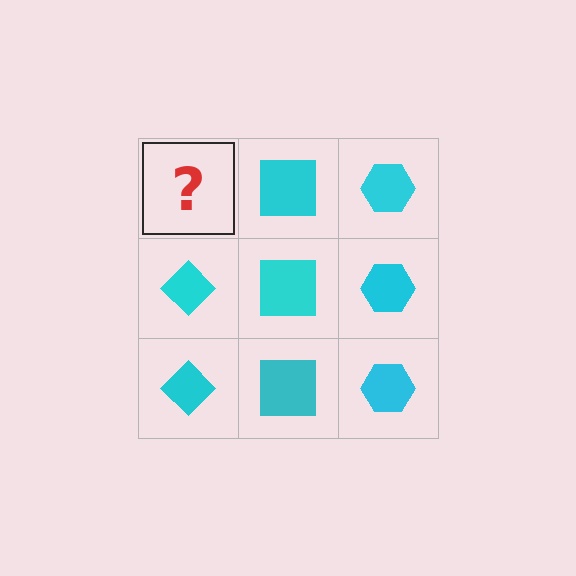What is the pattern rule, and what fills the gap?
The rule is that each column has a consistent shape. The gap should be filled with a cyan diamond.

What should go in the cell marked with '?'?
The missing cell should contain a cyan diamond.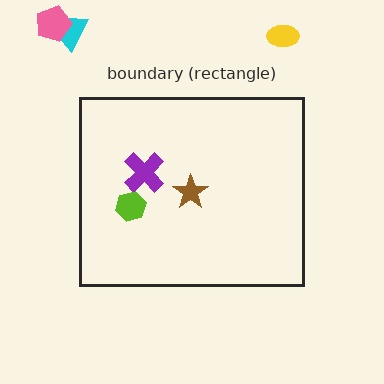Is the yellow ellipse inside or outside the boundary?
Outside.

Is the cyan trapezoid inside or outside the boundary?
Outside.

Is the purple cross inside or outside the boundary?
Inside.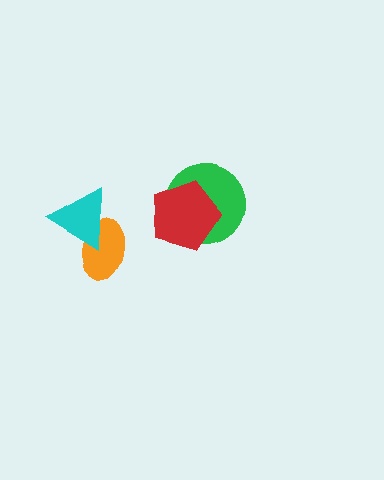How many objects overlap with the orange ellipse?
1 object overlaps with the orange ellipse.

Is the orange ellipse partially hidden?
Yes, it is partially covered by another shape.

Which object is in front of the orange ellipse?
The cyan triangle is in front of the orange ellipse.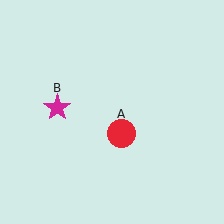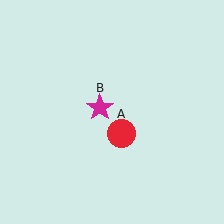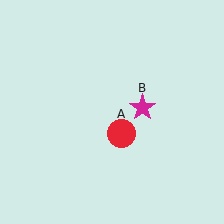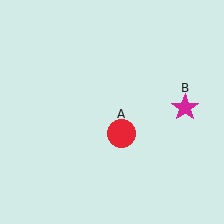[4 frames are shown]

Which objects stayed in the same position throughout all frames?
Red circle (object A) remained stationary.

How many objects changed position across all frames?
1 object changed position: magenta star (object B).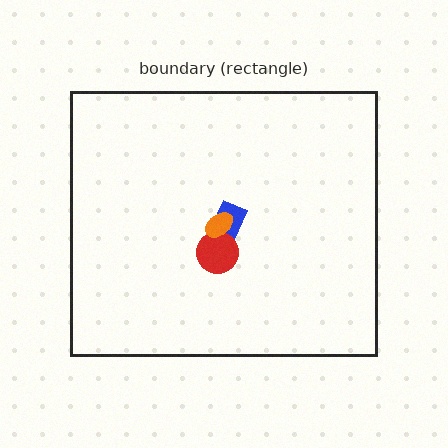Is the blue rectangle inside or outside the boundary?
Inside.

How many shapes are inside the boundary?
3 inside, 0 outside.